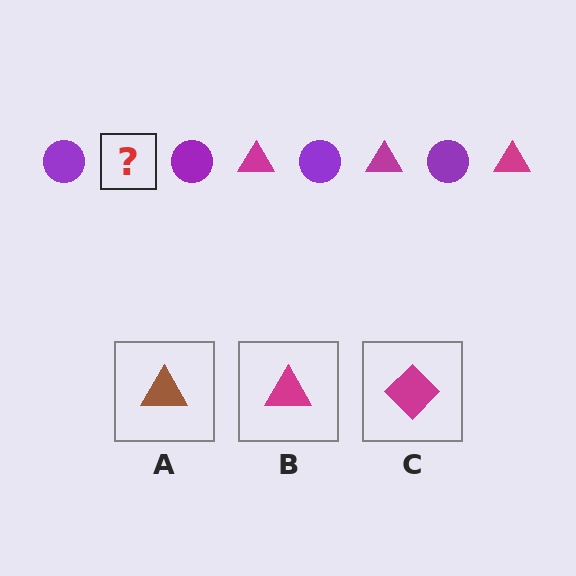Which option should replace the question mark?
Option B.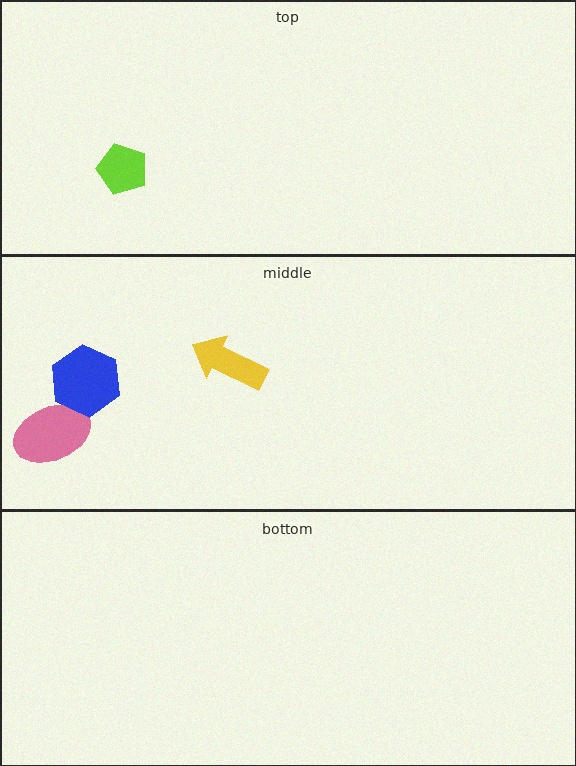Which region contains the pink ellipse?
The middle region.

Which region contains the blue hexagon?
The middle region.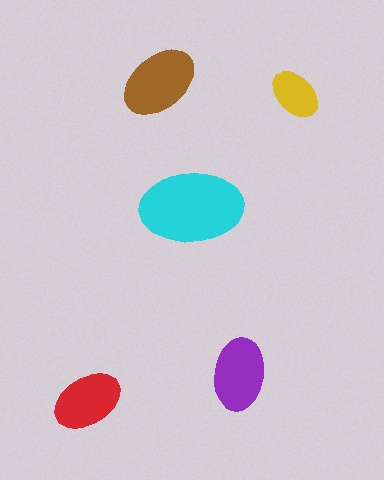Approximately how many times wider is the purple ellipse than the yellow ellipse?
About 1.5 times wider.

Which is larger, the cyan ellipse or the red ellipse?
The cyan one.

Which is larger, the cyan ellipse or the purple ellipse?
The cyan one.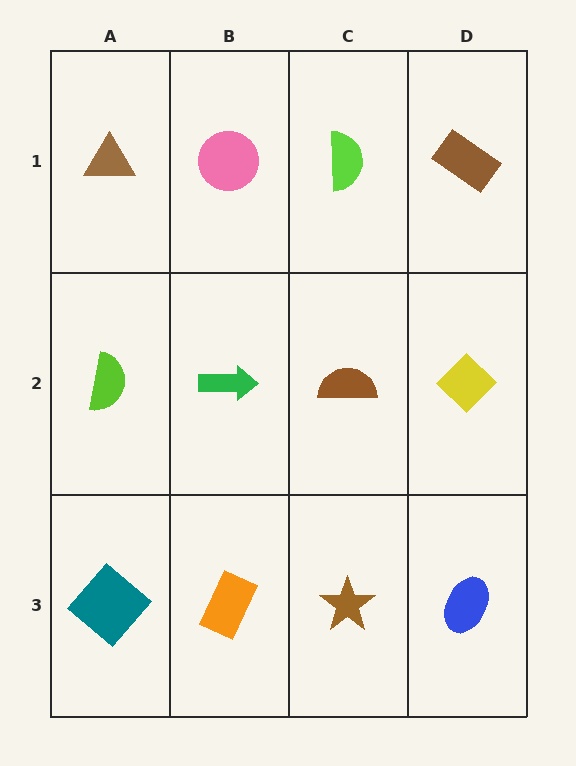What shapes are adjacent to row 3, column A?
A lime semicircle (row 2, column A), an orange rectangle (row 3, column B).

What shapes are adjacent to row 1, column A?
A lime semicircle (row 2, column A), a pink circle (row 1, column B).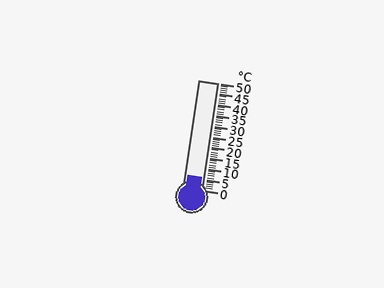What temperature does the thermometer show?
The thermometer shows approximately 6°C.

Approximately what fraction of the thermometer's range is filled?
The thermometer is filled to approximately 10% of its range.